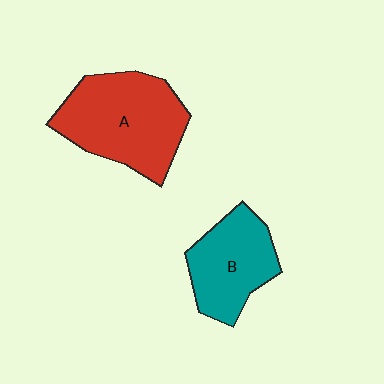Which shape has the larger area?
Shape A (red).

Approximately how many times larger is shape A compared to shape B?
Approximately 1.4 times.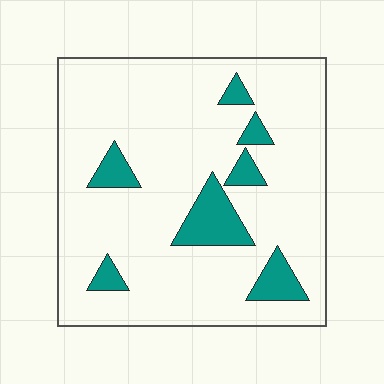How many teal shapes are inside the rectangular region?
7.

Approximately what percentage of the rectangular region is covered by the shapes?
Approximately 15%.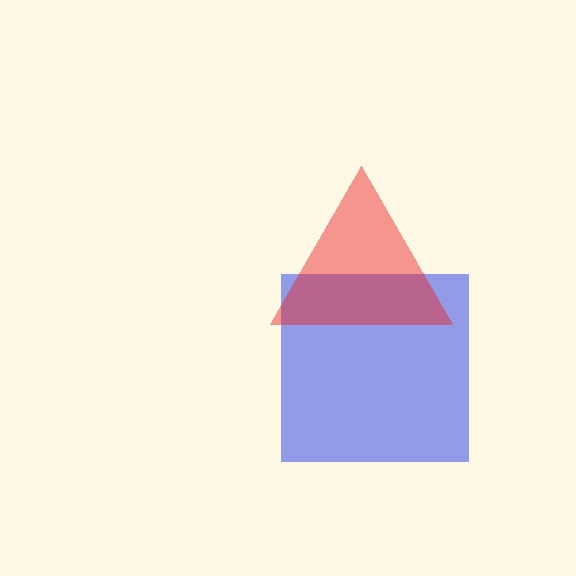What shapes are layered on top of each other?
The layered shapes are: a blue square, a red triangle.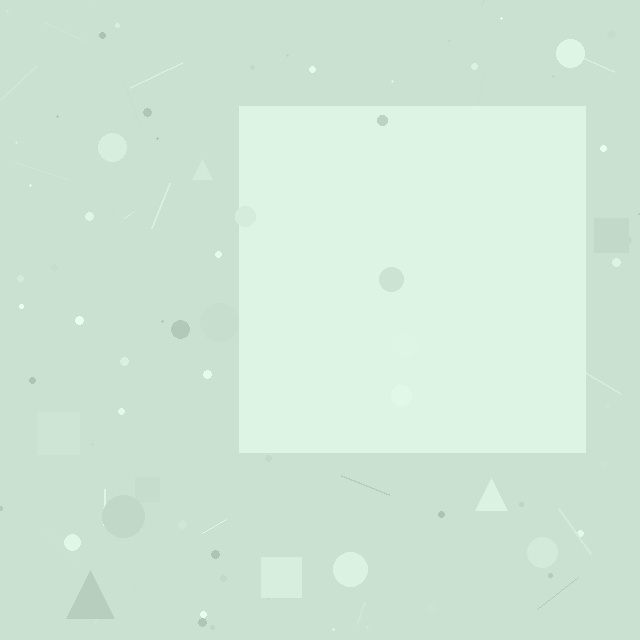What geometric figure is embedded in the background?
A square is embedded in the background.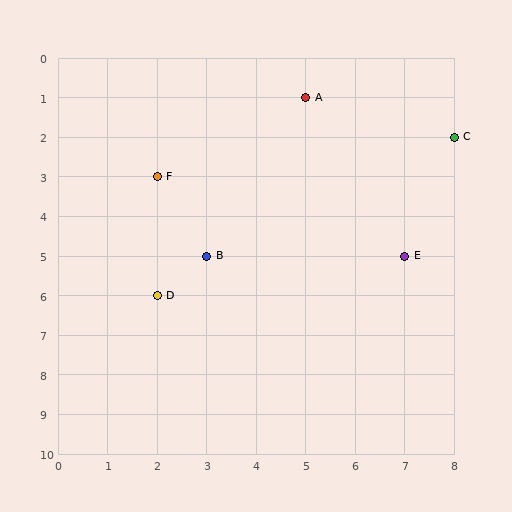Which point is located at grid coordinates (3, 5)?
Point B is at (3, 5).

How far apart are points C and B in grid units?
Points C and B are 5 columns and 3 rows apart (about 5.8 grid units diagonally).